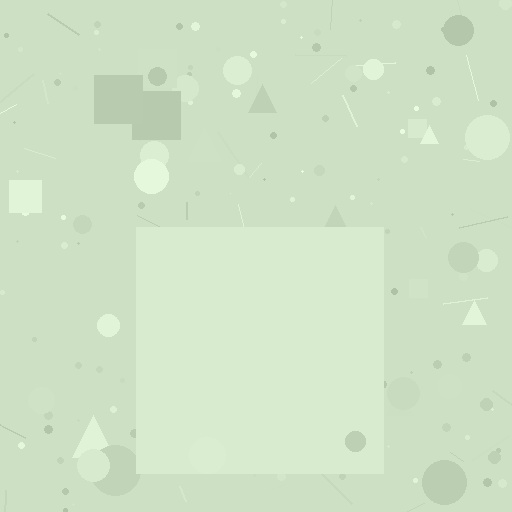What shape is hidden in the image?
A square is hidden in the image.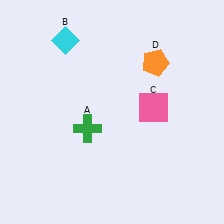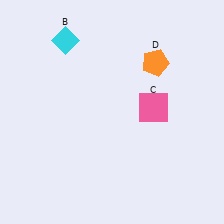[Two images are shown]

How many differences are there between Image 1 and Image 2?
There is 1 difference between the two images.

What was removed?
The green cross (A) was removed in Image 2.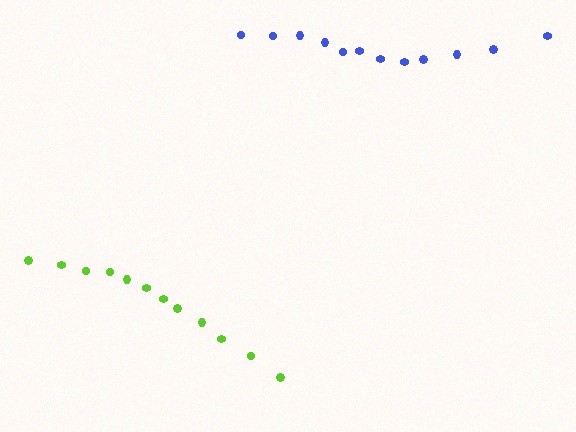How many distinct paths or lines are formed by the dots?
There are 2 distinct paths.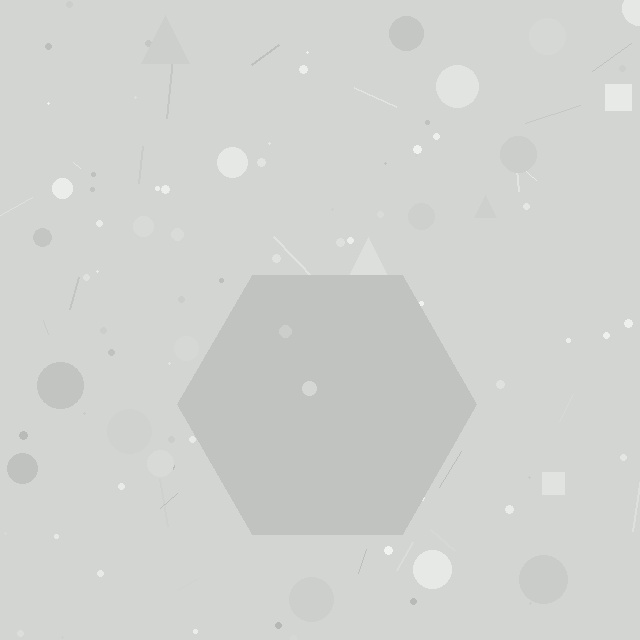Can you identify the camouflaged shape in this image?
The camouflaged shape is a hexagon.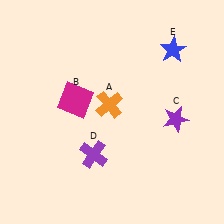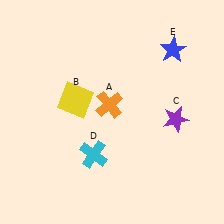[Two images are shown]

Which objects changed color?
B changed from magenta to yellow. D changed from purple to cyan.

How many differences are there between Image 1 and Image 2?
There are 2 differences between the two images.